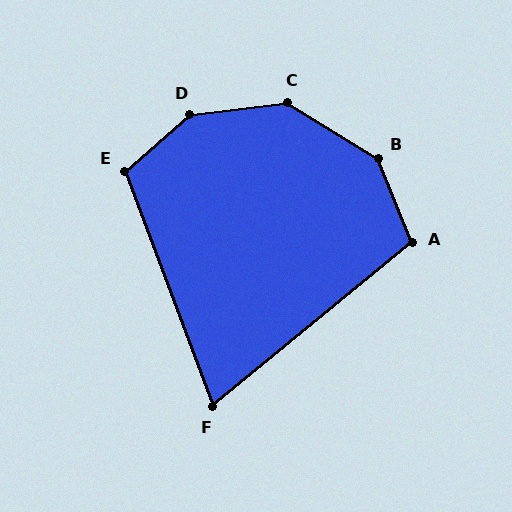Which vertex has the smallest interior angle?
F, at approximately 71 degrees.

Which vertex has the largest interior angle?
D, at approximately 146 degrees.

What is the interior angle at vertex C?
Approximately 142 degrees (obtuse).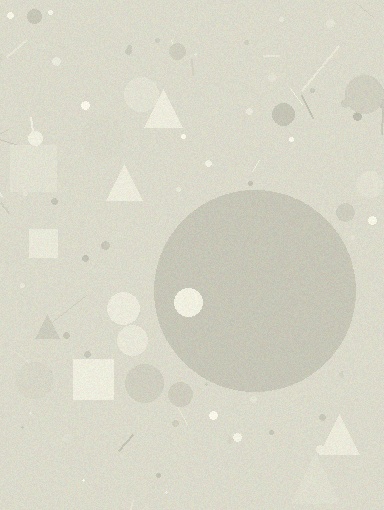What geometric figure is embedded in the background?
A circle is embedded in the background.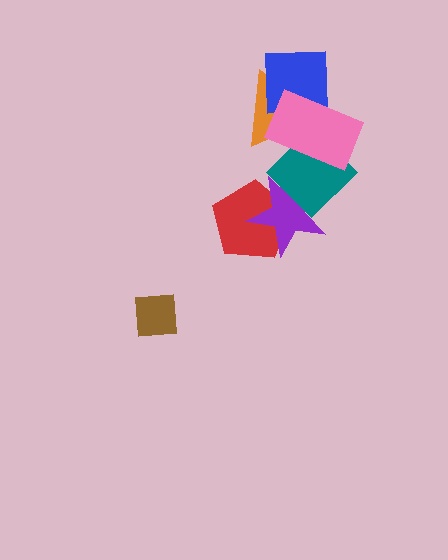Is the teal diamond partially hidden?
Yes, it is partially covered by another shape.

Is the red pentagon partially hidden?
Yes, it is partially covered by another shape.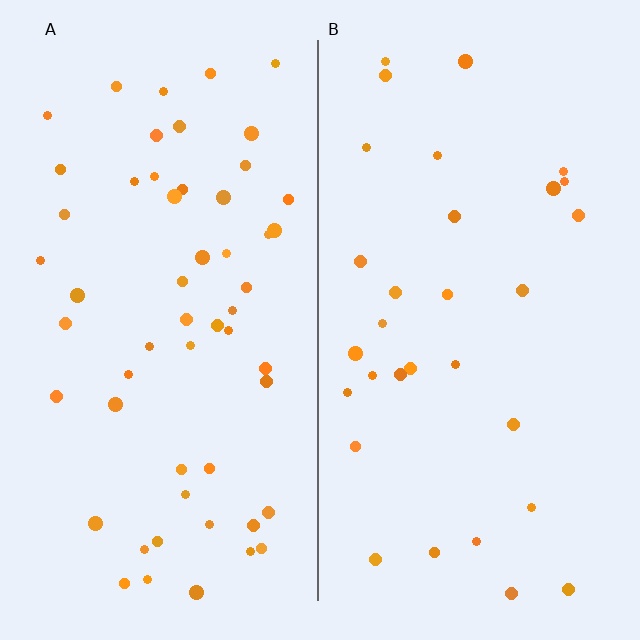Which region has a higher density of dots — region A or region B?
A (the left).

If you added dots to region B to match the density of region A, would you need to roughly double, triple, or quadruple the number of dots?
Approximately double.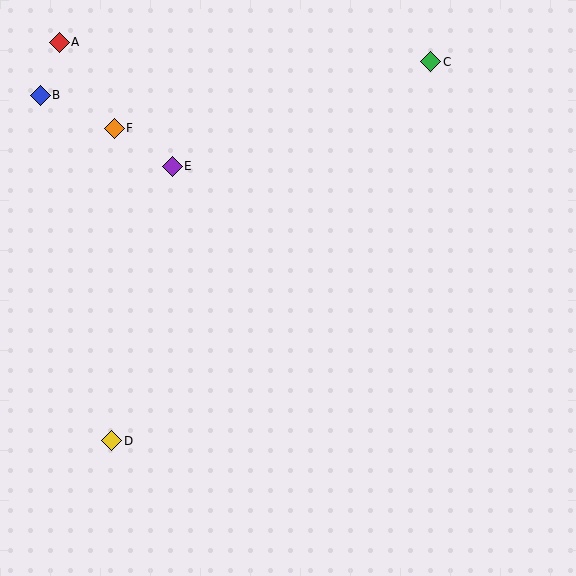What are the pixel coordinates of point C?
Point C is at (431, 62).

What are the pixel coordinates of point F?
Point F is at (114, 128).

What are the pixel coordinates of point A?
Point A is at (59, 42).